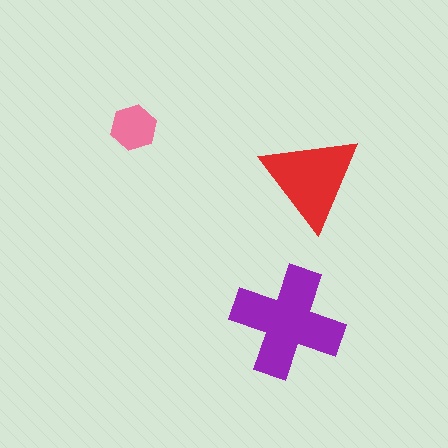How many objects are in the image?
There are 3 objects in the image.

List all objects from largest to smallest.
The purple cross, the red triangle, the pink hexagon.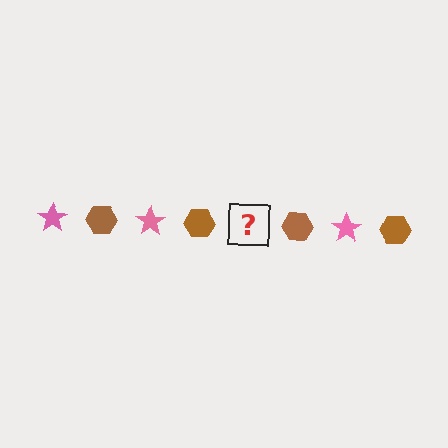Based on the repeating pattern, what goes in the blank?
The blank should be a pink star.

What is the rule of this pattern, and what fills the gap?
The rule is that the pattern alternates between pink star and brown hexagon. The gap should be filled with a pink star.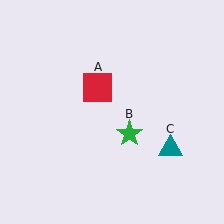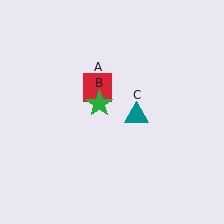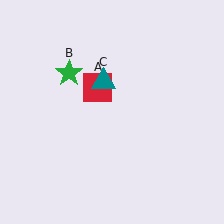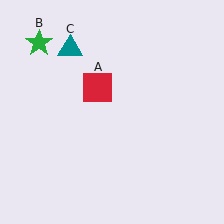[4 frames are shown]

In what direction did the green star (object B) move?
The green star (object B) moved up and to the left.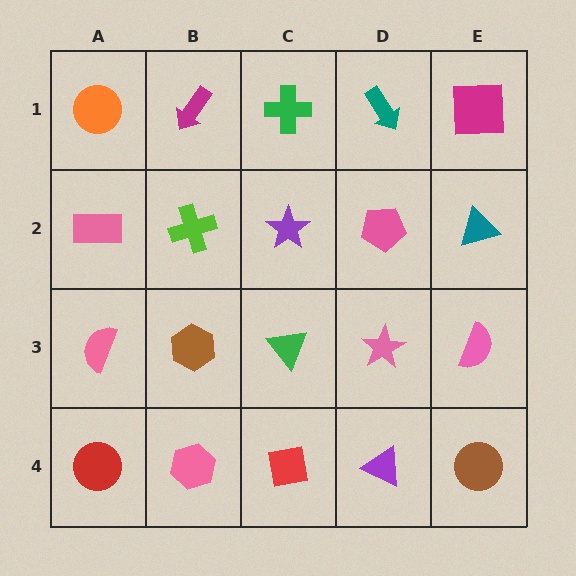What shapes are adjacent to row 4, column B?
A brown hexagon (row 3, column B), a red circle (row 4, column A), a red square (row 4, column C).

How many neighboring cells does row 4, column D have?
3.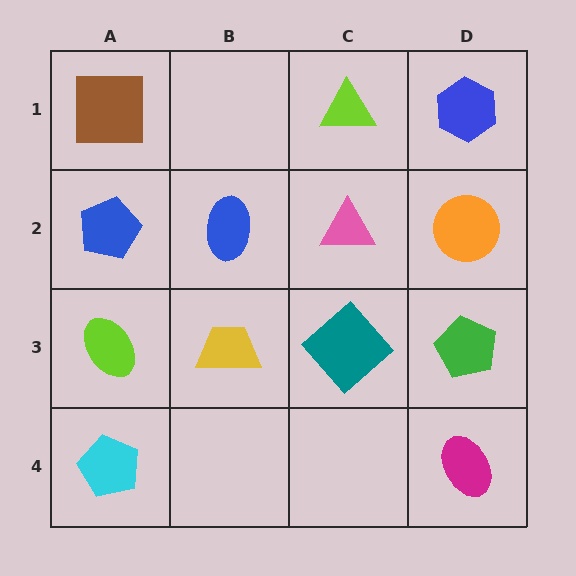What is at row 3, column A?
A lime ellipse.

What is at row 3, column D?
A green pentagon.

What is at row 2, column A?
A blue pentagon.